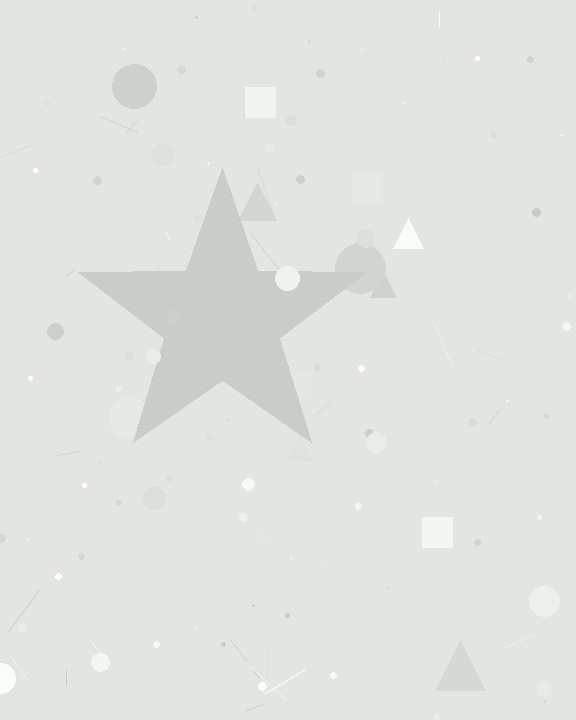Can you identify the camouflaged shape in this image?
The camouflaged shape is a star.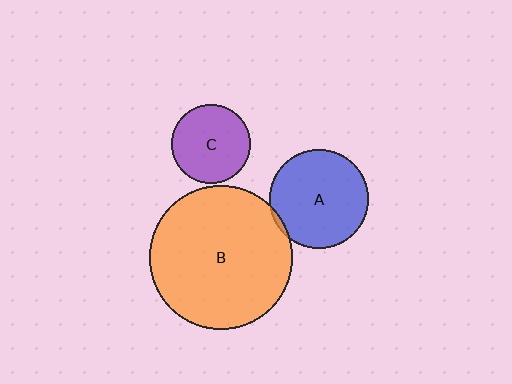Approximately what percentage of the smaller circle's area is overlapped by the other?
Approximately 5%.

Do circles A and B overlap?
Yes.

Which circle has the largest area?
Circle B (orange).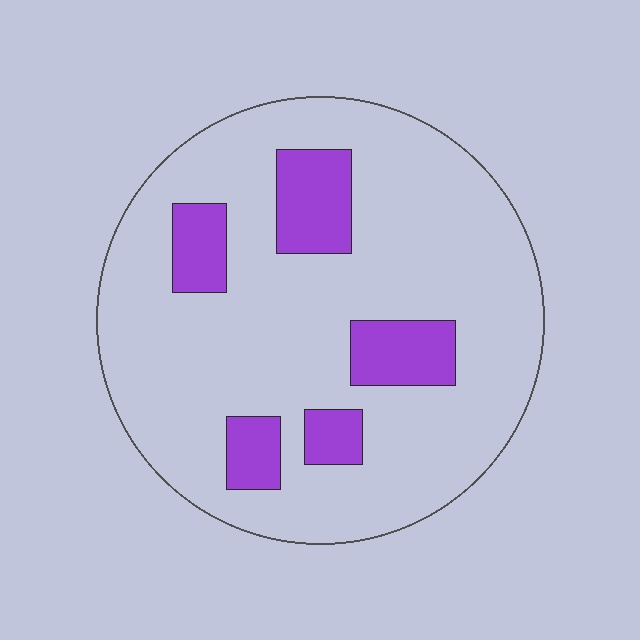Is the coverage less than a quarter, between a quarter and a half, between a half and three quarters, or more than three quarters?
Less than a quarter.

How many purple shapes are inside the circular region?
5.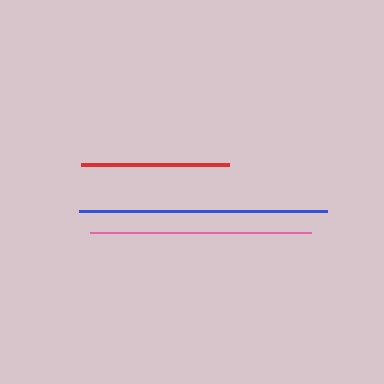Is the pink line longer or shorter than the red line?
The pink line is longer than the red line.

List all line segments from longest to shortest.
From longest to shortest: blue, pink, red.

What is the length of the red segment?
The red segment is approximately 148 pixels long.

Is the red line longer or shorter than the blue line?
The blue line is longer than the red line.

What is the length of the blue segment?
The blue segment is approximately 248 pixels long.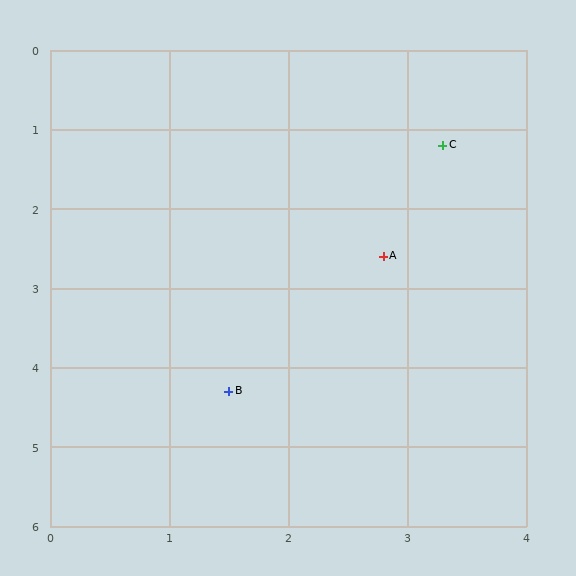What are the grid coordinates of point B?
Point B is at approximately (1.5, 4.3).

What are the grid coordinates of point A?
Point A is at approximately (2.8, 2.6).